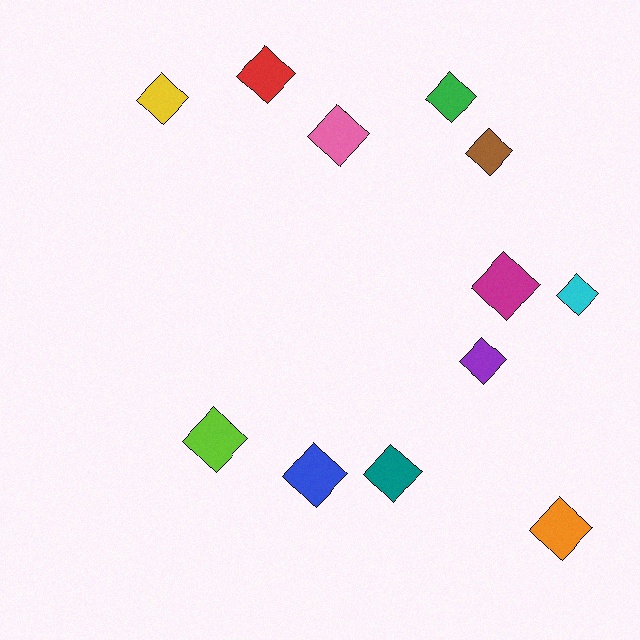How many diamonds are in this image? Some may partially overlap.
There are 12 diamonds.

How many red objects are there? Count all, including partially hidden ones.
There is 1 red object.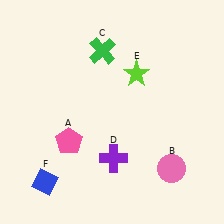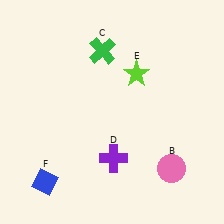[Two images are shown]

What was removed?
The pink pentagon (A) was removed in Image 2.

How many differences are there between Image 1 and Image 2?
There is 1 difference between the two images.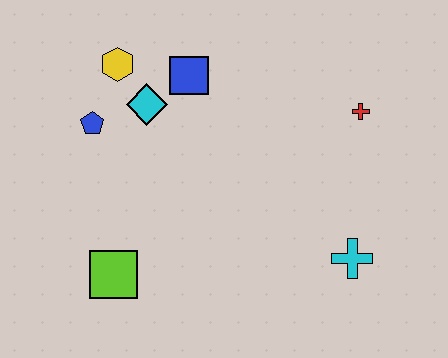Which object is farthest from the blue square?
The cyan cross is farthest from the blue square.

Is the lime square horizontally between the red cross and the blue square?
No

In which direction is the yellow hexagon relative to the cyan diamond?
The yellow hexagon is above the cyan diamond.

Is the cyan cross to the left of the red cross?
Yes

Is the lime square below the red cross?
Yes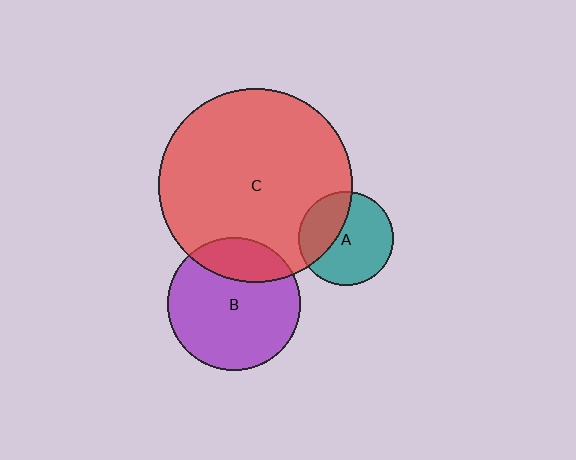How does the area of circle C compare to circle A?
Approximately 4.2 times.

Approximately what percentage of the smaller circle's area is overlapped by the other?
Approximately 35%.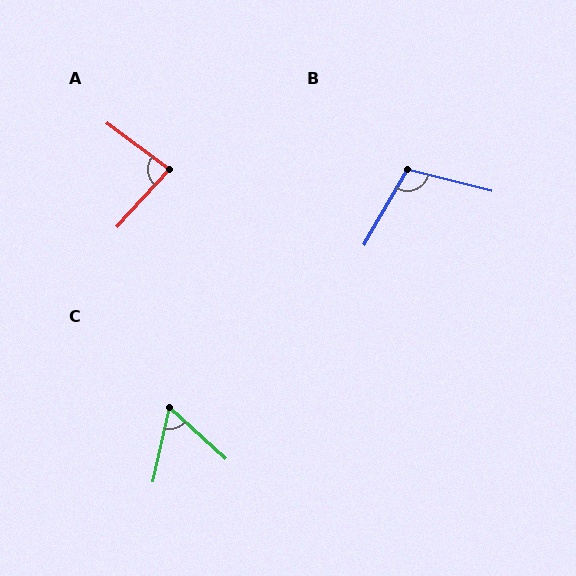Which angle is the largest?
B, at approximately 106 degrees.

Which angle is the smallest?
C, at approximately 60 degrees.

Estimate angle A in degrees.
Approximately 85 degrees.